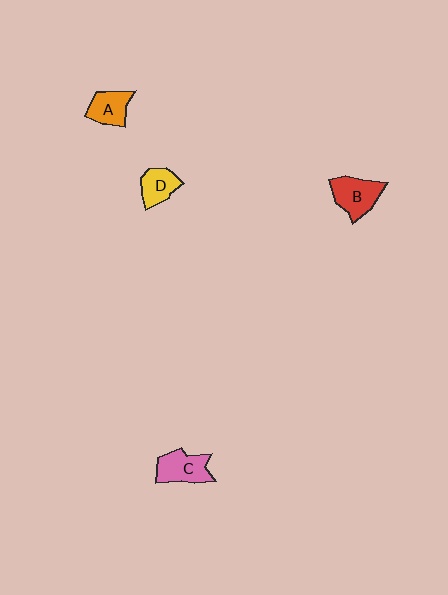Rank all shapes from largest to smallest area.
From largest to smallest: B (red), C (pink), A (orange), D (yellow).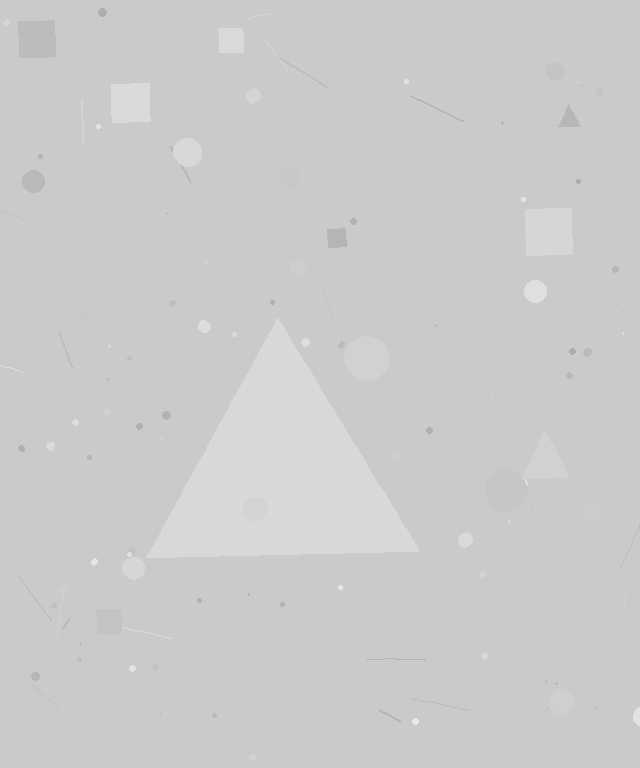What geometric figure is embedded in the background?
A triangle is embedded in the background.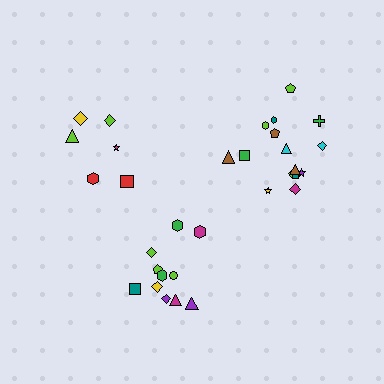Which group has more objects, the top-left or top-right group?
The top-right group.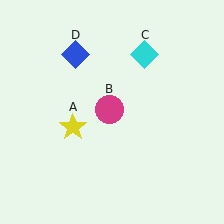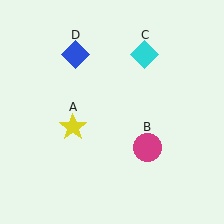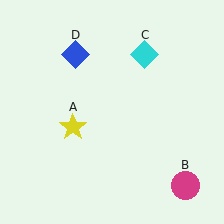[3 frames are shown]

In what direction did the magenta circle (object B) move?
The magenta circle (object B) moved down and to the right.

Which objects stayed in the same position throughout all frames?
Yellow star (object A) and cyan diamond (object C) and blue diamond (object D) remained stationary.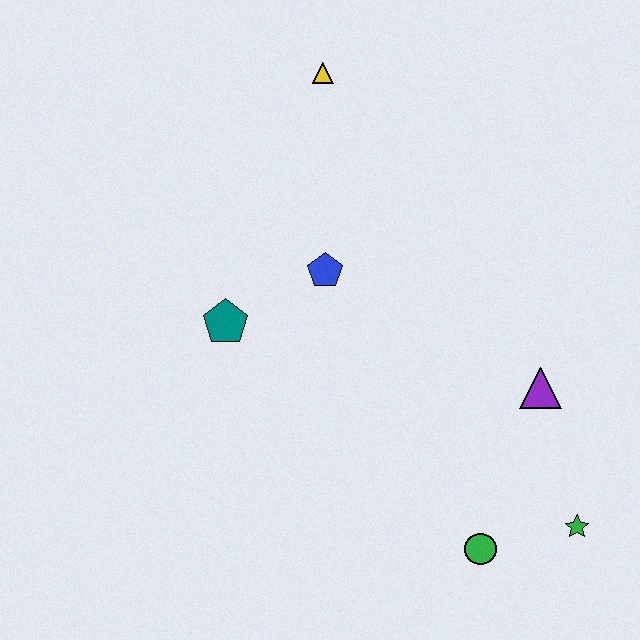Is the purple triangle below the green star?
No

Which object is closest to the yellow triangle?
The blue pentagon is closest to the yellow triangle.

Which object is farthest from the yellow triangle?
The green star is farthest from the yellow triangle.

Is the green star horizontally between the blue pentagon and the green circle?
No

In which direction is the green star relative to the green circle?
The green star is to the right of the green circle.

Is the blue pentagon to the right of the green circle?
No